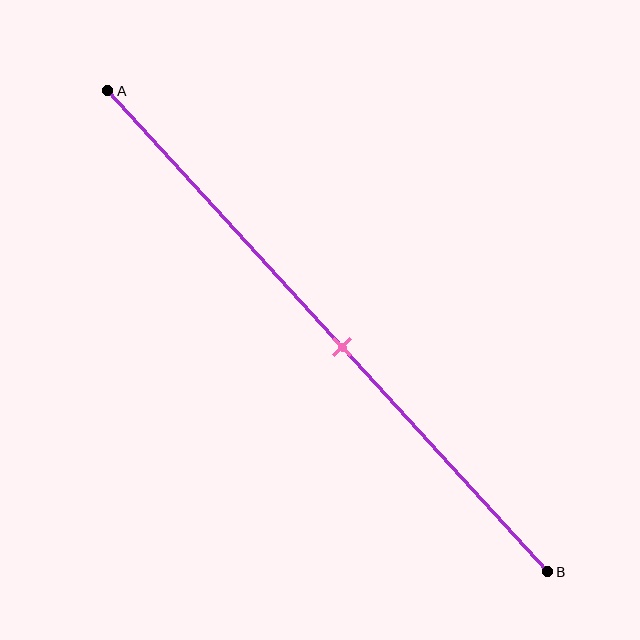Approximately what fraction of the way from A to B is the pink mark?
The pink mark is approximately 55% of the way from A to B.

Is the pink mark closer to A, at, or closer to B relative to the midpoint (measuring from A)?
The pink mark is closer to point B than the midpoint of segment AB.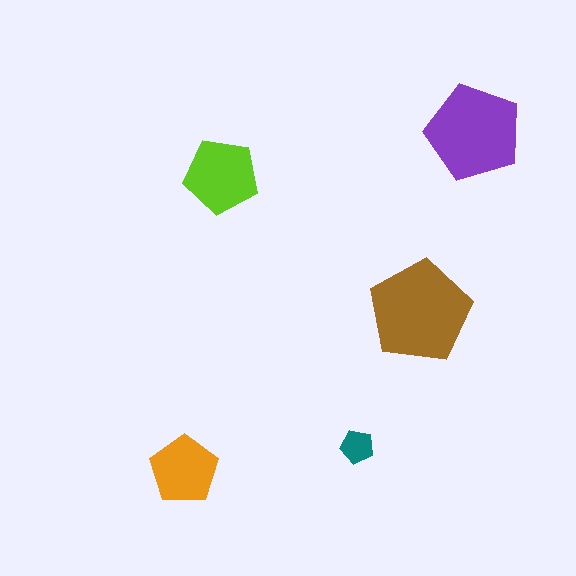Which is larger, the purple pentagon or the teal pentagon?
The purple one.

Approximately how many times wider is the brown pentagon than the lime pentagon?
About 1.5 times wider.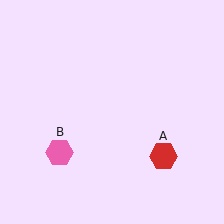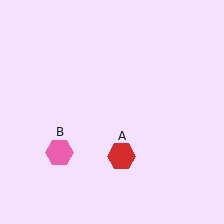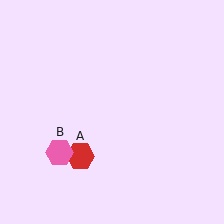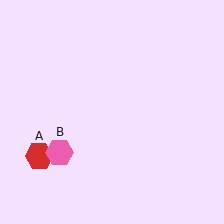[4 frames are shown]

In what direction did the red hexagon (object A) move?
The red hexagon (object A) moved left.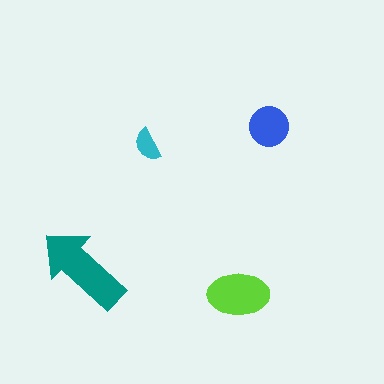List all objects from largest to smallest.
The teal arrow, the lime ellipse, the blue circle, the cyan semicircle.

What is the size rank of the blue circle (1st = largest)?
3rd.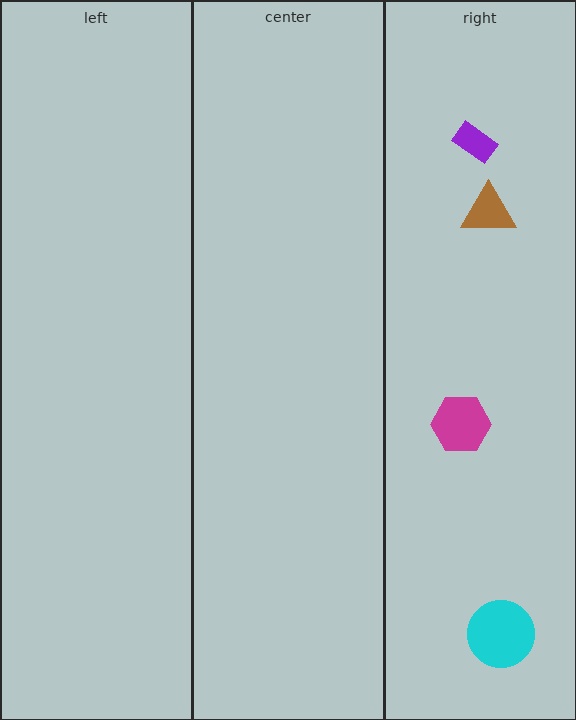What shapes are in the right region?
The purple rectangle, the cyan circle, the magenta hexagon, the brown triangle.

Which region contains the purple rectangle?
The right region.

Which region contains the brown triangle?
The right region.